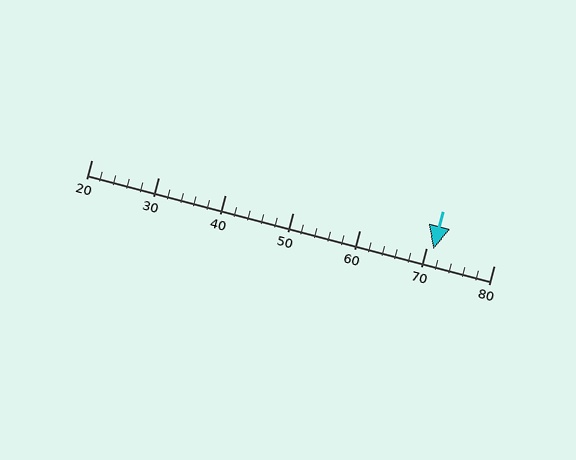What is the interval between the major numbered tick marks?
The major tick marks are spaced 10 units apart.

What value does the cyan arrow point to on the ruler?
The cyan arrow points to approximately 71.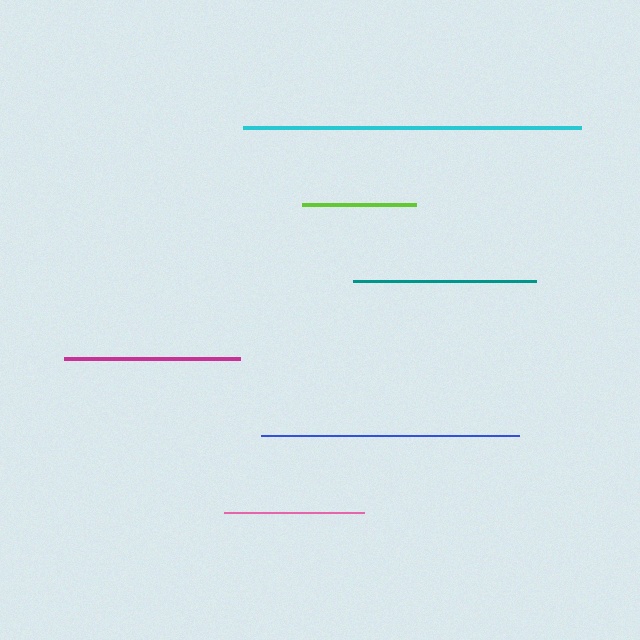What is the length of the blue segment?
The blue segment is approximately 258 pixels long.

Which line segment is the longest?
The cyan line is the longest at approximately 337 pixels.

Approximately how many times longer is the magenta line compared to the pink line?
The magenta line is approximately 1.3 times the length of the pink line.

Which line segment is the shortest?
The lime line is the shortest at approximately 114 pixels.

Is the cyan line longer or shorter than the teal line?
The cyan line is longer than the teal line.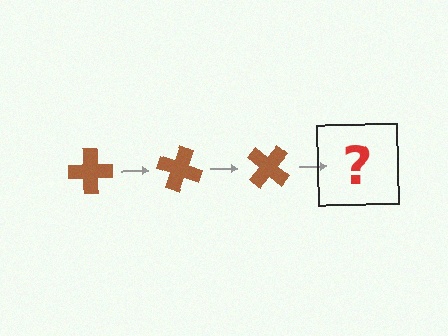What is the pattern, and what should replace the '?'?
The pattern is that the cross rotates 20 degrees each step. The '?' should be a brown cross rotated 60 degrees.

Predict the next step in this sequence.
The next step is a brown cross rotated 60 degrees.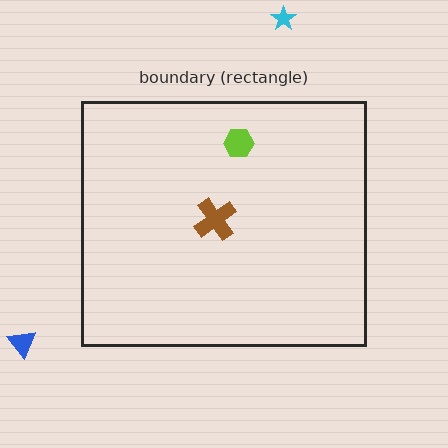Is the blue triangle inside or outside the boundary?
Outside.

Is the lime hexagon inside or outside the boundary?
Inside.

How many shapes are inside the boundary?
2 inside, 2 outside.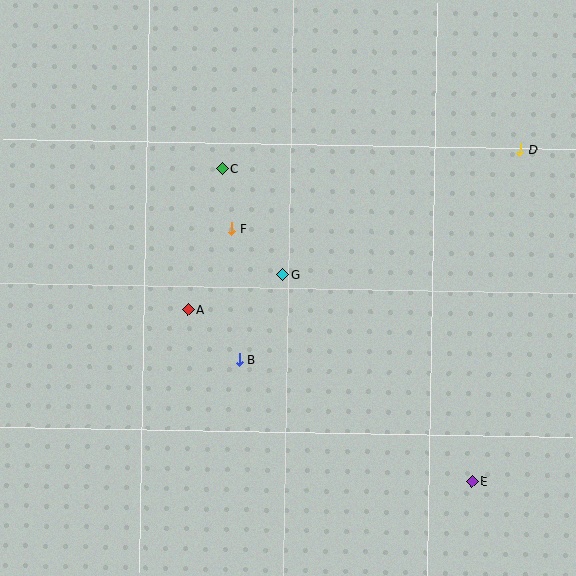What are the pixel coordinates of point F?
Point F is at (232, 229).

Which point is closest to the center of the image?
Point G at (283, 275) is closest to the center.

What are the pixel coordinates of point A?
Point A is at (188, 310).